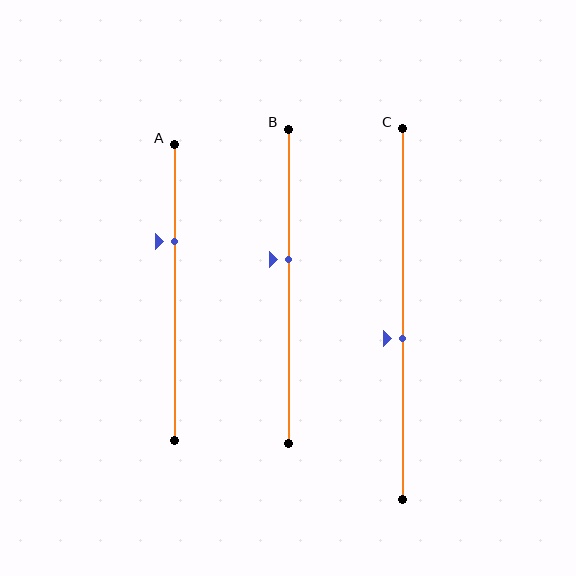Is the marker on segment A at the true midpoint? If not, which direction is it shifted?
No, the marker on segment A is shifted upward by about 17% of the segment length.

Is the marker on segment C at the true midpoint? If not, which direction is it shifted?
No, the marker on segment C is shifted downward by about 7% of the segment length.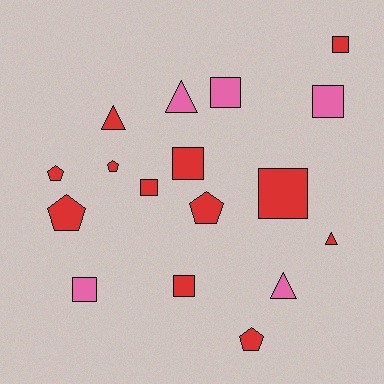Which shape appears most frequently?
Square, with 8 objects.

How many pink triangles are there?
There are 2 pink triangles.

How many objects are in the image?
There are 17 objects.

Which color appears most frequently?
Red, with 12 objects.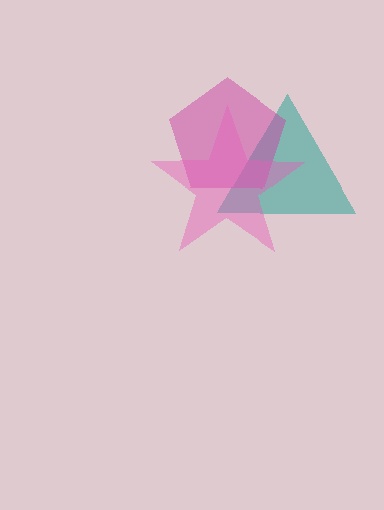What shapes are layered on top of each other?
The layered shapes are: a teal triangle, a magenta pentagon, a pink star.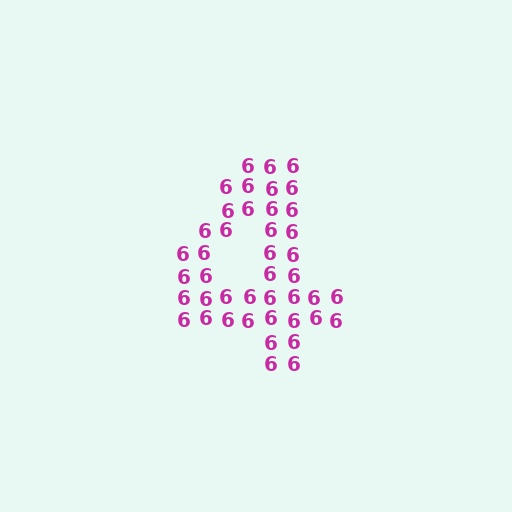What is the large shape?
The large shape is the digit 4.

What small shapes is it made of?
It is made of small digit 6's.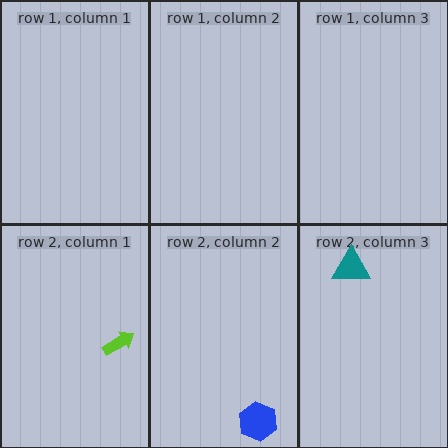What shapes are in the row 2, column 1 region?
The lime arrow.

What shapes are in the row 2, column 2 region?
The blue hexagon.